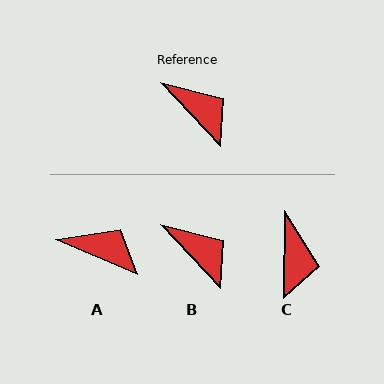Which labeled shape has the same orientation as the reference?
B.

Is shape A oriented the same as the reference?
No, it is off by about 24 degrees.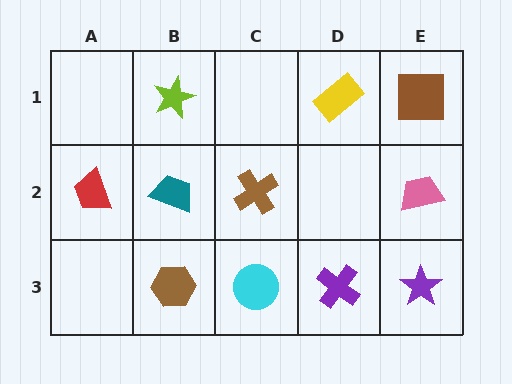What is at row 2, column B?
A teal trapezoid.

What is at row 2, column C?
A brown cross.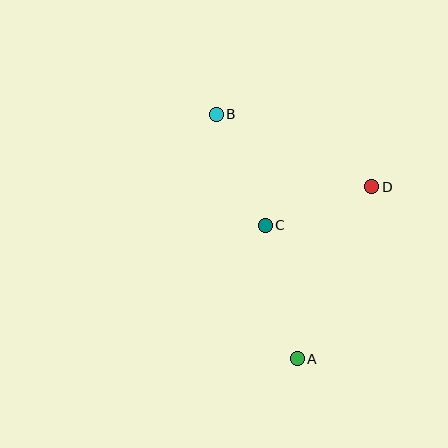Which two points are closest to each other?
Points C and D are closest to each other.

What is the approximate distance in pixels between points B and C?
The distance between B and C is approximately 121 pixels.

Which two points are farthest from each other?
Points A and B are farthest from each other.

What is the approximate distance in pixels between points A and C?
The distance between A and C is approximately 138 pixels.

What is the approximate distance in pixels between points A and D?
The distance between A and D is approximately 188 pixels.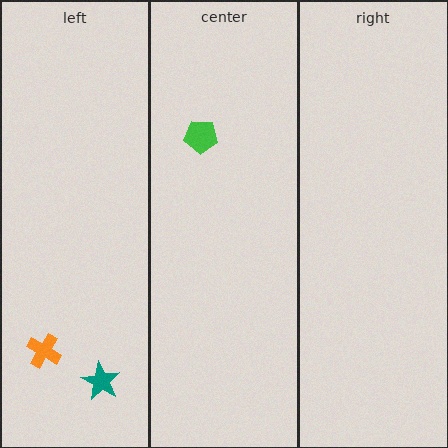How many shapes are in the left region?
2.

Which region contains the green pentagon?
The center region.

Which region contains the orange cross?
The left region.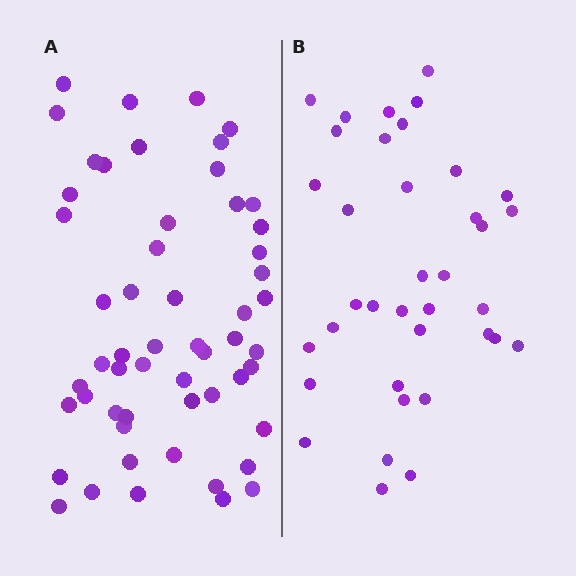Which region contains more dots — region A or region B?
Region A (the left region) has more dots.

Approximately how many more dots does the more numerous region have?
Region A has approximately 20 more dots than region B.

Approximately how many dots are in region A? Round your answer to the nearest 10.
About 60 dots. (The exact count is 55, which rounds to 60.)